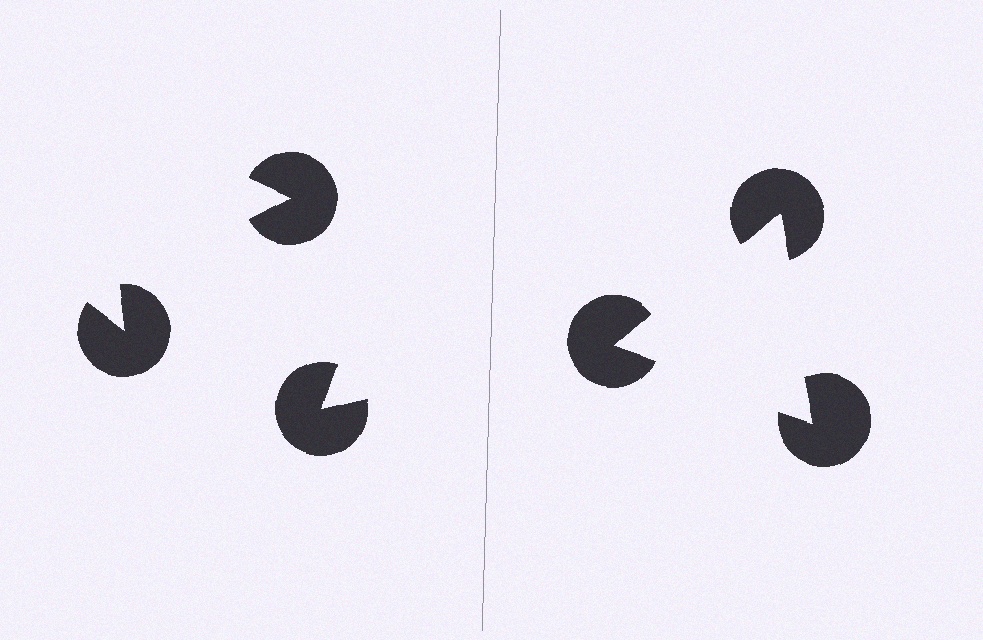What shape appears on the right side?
An illusory triangle.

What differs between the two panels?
The pac-man discs are positioned identically on both sides; only the wedge orientations differ. On the right they align to a triangle; on the left they are misaligned.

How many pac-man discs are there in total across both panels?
6 — 3 on each side.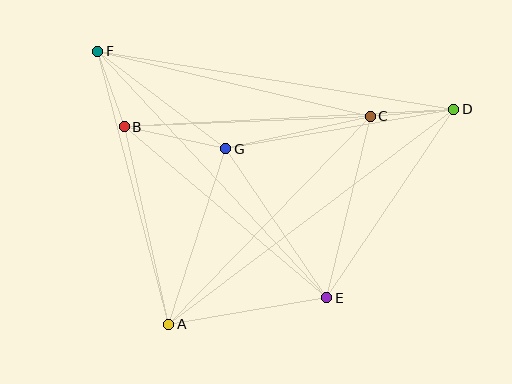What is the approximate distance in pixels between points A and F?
The distance between A and F is approximately 282 pixels.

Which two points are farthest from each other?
Points D and F are farthest from each other.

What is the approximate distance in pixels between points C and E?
The distance between C and E is approximately 187 pixels.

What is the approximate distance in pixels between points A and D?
The distance between A and D is approximately 357 pixels.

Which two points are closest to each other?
Points B and F are closest to each other.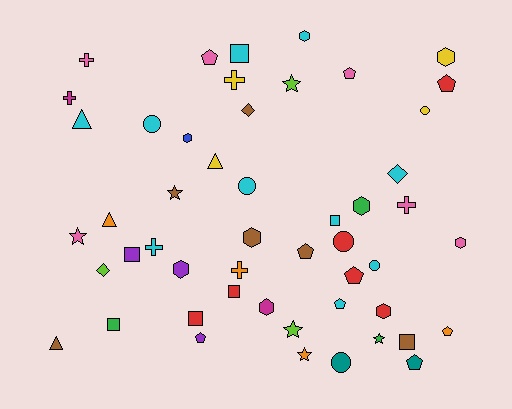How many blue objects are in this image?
There is 1 blue object.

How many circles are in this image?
There are 6 circles.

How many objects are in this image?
There are 50 objects.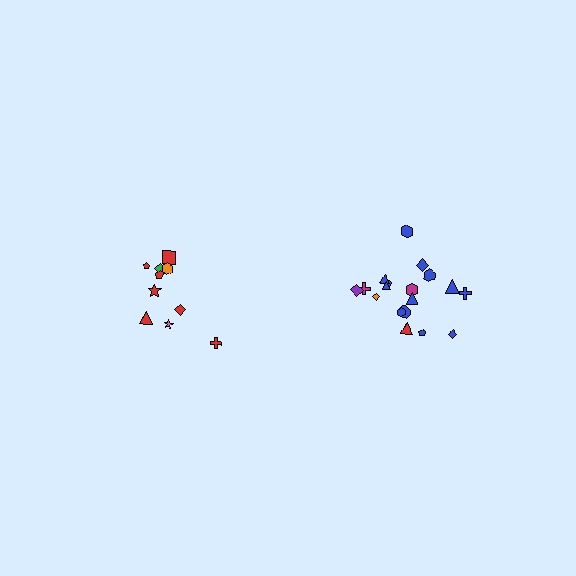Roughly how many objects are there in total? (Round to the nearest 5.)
Roughly 30 objects in total.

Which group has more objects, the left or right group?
The right group.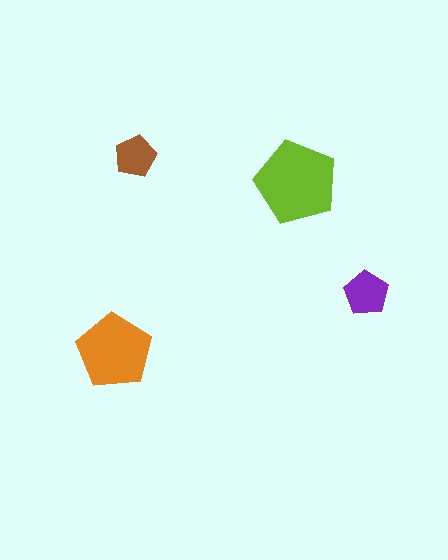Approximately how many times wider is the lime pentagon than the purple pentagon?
About 2 times wider.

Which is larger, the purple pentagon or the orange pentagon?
The orange one.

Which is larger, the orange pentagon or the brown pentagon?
The orange one.